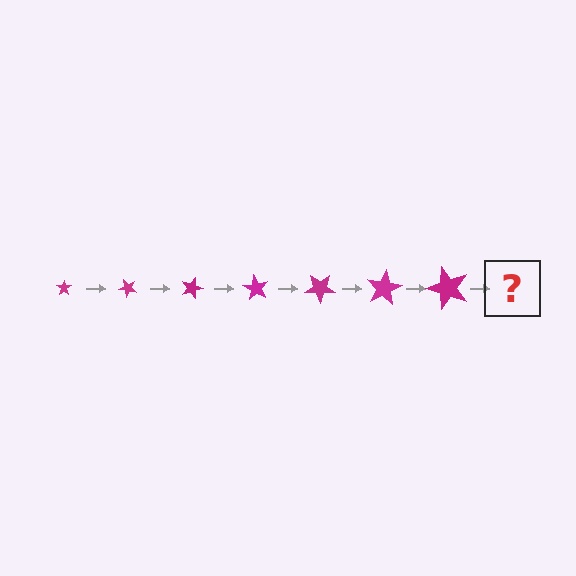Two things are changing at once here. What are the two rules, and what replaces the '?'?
The two rules are that the star grows larger each step and it rotates 45 degrees each step. The '?' should be a star, larger than the previous one and rotated 315 degrees from the start.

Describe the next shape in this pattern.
It should be a star, larger than the previous one and rotated 315 degrees from the start.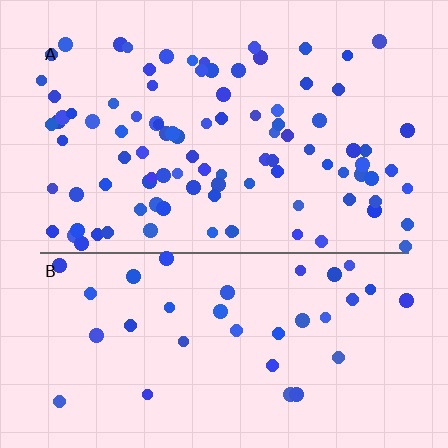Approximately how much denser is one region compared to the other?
Approximately 2.7× — region A over region B.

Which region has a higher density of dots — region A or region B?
A (the top).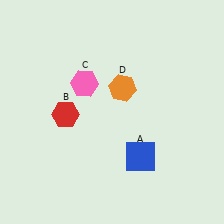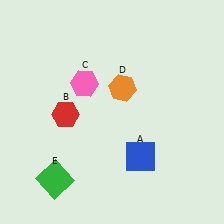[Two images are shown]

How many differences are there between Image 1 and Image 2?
There is 1 difference between the two images.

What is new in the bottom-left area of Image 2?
A green square (E) was added in the bottom-left area of Image 2.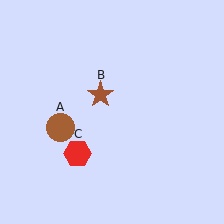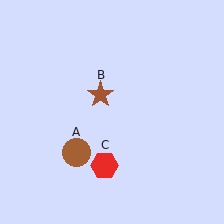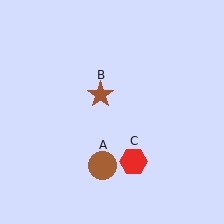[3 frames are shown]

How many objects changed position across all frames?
2 objects changed position: brown circle (object A), red hexagon (object C).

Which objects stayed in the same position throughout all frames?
Brown star (object B) remained stationary.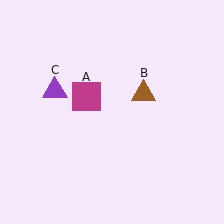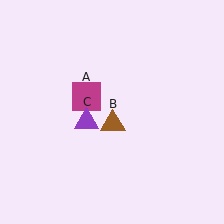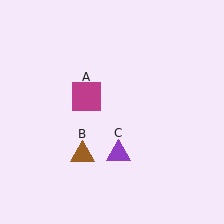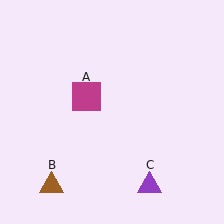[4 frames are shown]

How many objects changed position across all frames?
2 objects changed position: brown triangle (object B), purple triangle (object C).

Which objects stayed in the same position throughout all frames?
Magenta square (object A) remained stationary.